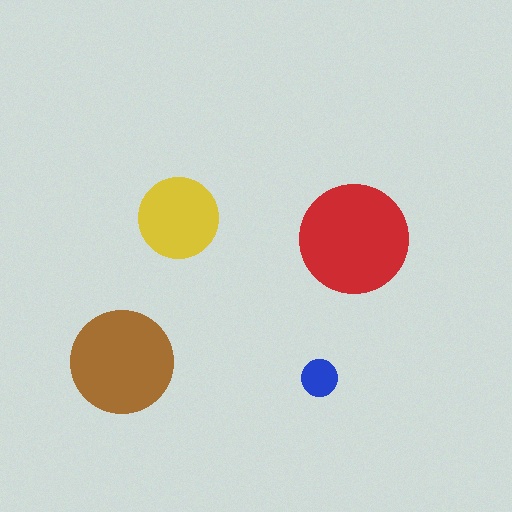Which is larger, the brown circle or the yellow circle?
The brown one.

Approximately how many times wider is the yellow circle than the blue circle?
About 2 times wider.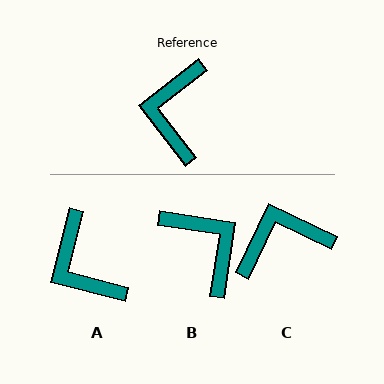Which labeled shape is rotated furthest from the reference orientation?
B, about 136 degrees away.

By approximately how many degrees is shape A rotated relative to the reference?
Approximately 38 degrees counter-clockwise.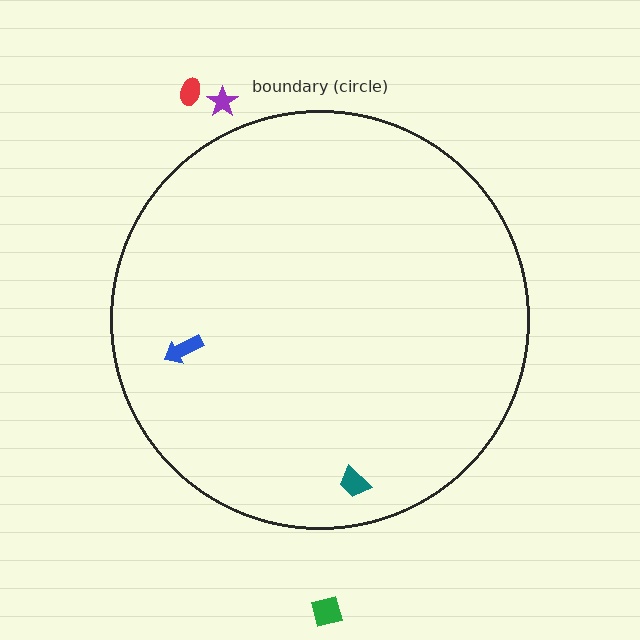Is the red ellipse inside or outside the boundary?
Outside.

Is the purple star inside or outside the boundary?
Outside.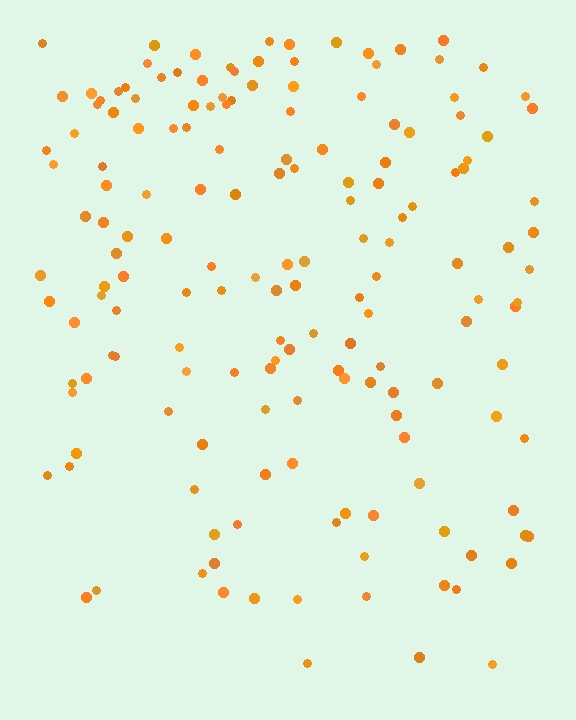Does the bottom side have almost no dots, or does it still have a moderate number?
Still a moderate number, just noticeably fewer than the top.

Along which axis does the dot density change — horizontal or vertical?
Vertical.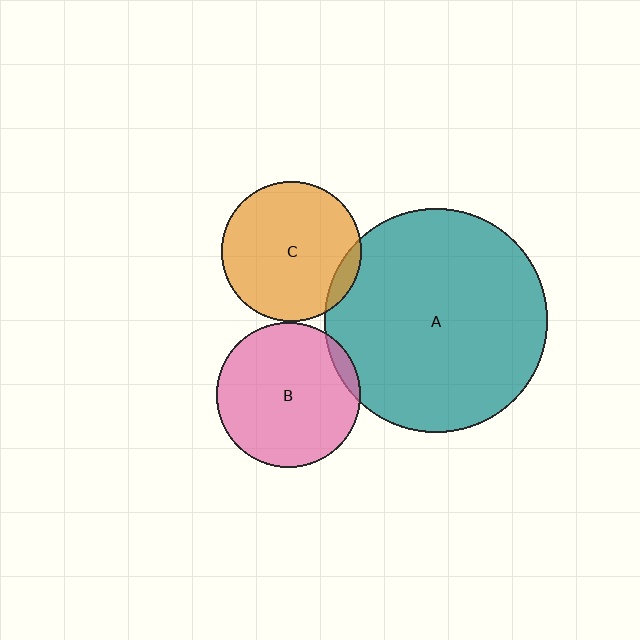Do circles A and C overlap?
Yes.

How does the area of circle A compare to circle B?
Approximately 2.4 times.